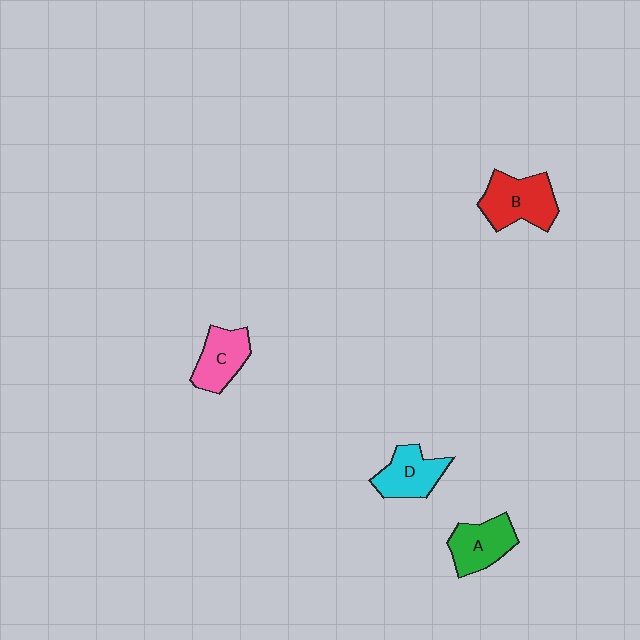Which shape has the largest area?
Shape B (red).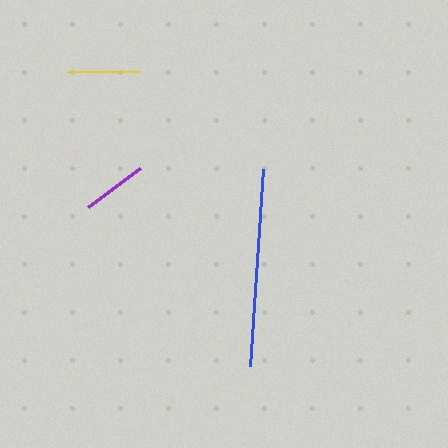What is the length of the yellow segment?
The yellow segment is approximately 72 pixels long.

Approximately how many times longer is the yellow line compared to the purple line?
The yellow line is approximately 1.1 times the length of the purple line.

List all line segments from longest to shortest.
From longest to shortest: blue, yellow, purple.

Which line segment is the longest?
The blue line is the longest at approximately 197 pixels.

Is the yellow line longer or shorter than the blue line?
The blue line is longer than the yellow line.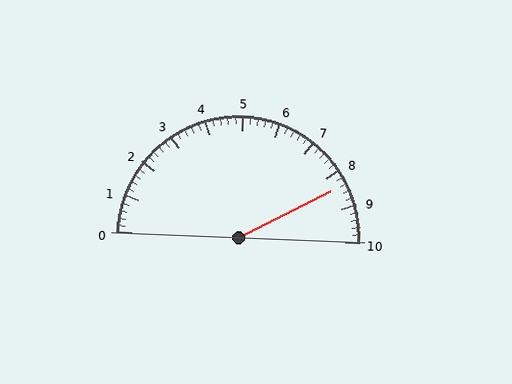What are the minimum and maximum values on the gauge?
The gauge ranges from 0 to 10.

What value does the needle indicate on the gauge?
The needle indicates approximately 8.4.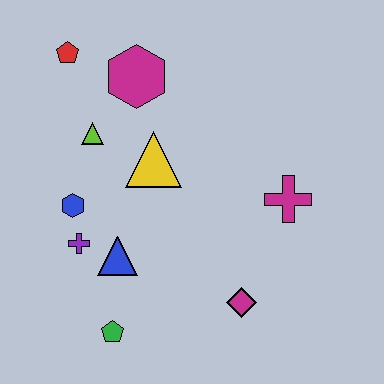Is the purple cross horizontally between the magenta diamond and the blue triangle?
No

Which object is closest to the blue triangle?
The purple cross is closest to the blue triangle.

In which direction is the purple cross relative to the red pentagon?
The purple cross is below the red pentagon.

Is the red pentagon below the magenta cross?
No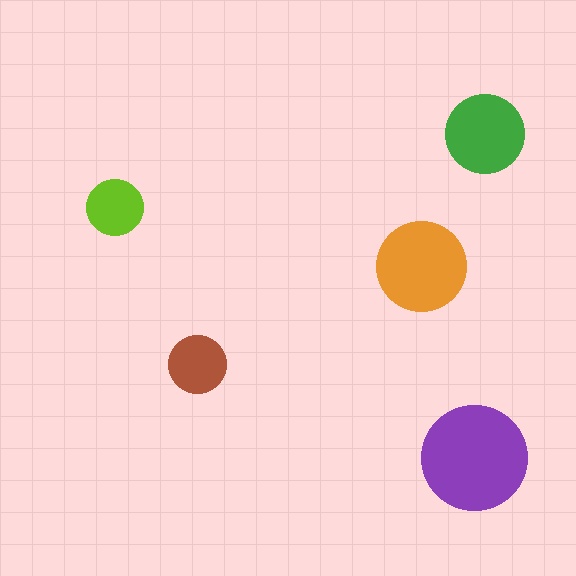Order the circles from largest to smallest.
the purple one, the orange one, the green one, the brown one, the lime one.